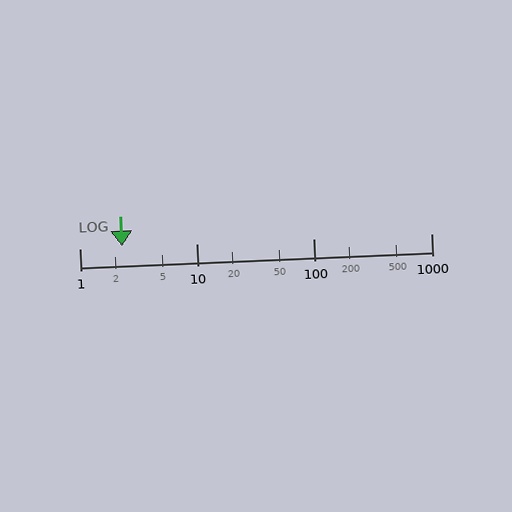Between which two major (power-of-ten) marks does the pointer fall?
The pointer is between 1 and 10.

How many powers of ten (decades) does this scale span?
The scale spans 3 decades, from 1 to 1000.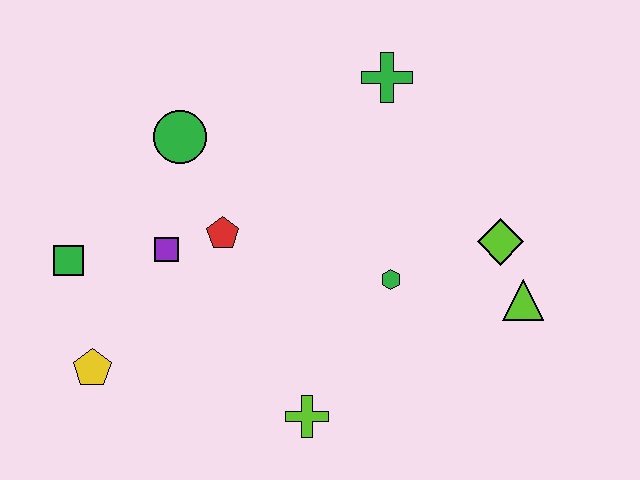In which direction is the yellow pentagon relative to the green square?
The yellow pentagon is below the green square.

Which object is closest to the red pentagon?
The purple square is closest to the red pentagon.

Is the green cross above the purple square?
Yes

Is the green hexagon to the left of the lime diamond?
Yes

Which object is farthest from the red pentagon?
The lime triangle is farthest from the red pentagon.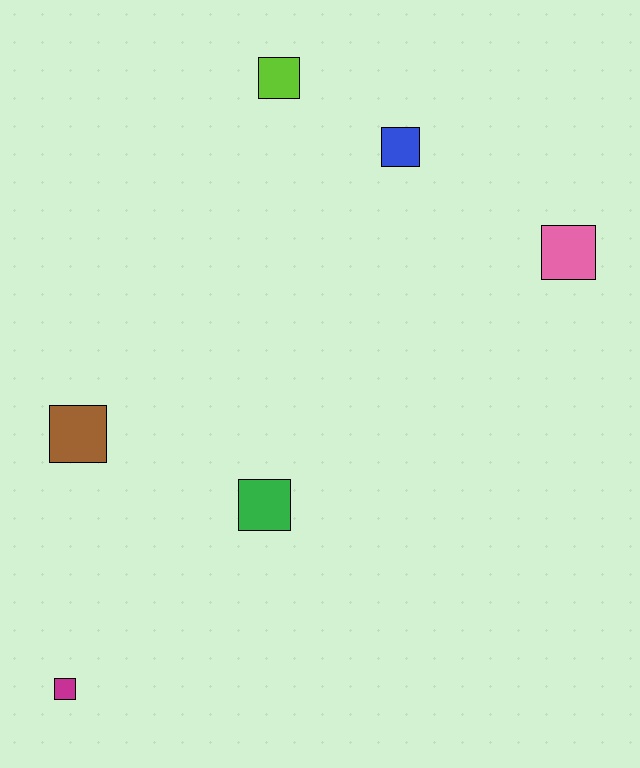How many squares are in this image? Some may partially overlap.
There are 6 squares.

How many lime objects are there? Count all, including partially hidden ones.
There is 1 lime object.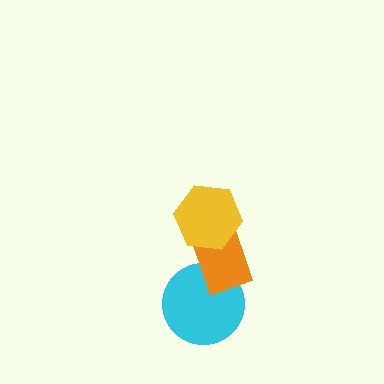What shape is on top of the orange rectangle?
The yellow hexagon is on top of the orange rectangle.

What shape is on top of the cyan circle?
The orange rectangle is on top of the cyan circle.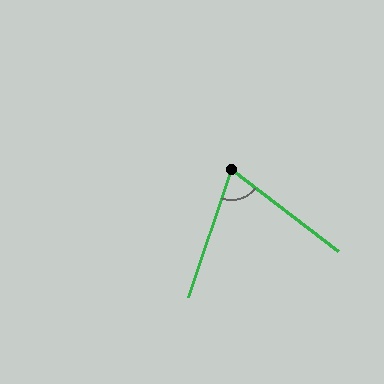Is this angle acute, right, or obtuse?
It is acute.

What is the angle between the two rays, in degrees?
Approximately 71 degrees.